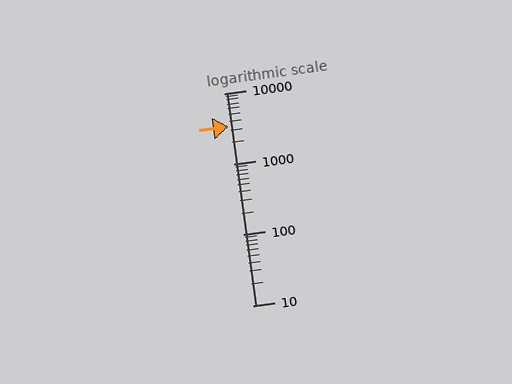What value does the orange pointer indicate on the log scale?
The pointer indicates approximately 3400.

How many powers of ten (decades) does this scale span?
The scale spans 3 decades, from 10 to 10000.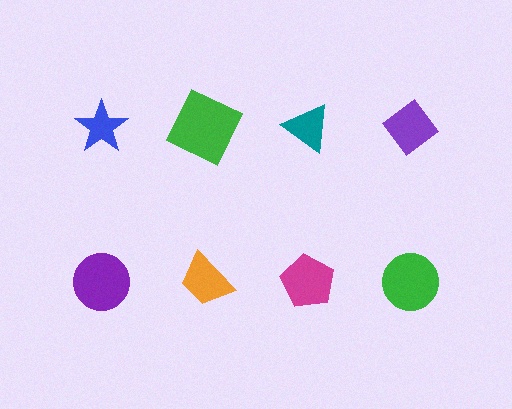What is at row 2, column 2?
An orange trapezoid.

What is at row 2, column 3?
A magenta pentagon.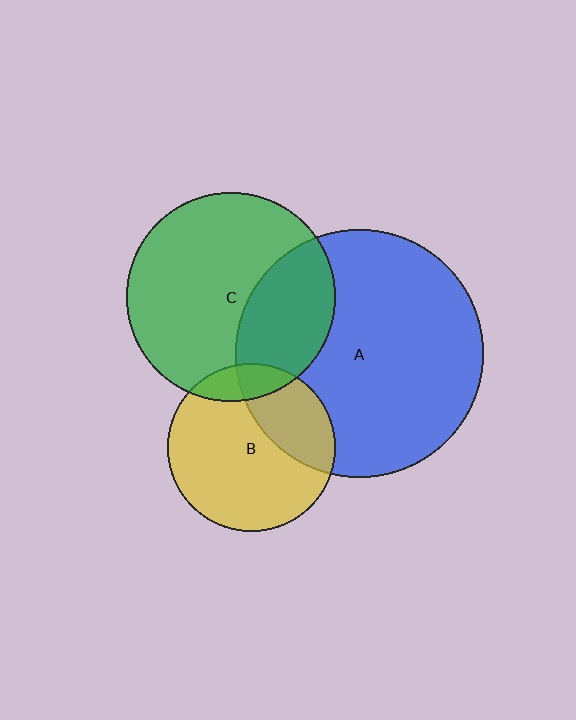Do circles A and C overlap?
Yes.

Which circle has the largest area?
Circle A (blue).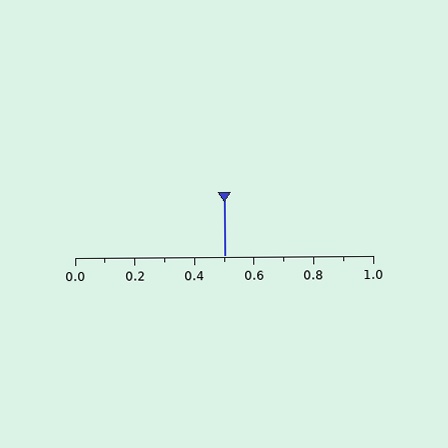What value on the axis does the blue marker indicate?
The marker indicates approximately 0.5.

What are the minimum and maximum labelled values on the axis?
The axis runs from 0.0 to 1.0.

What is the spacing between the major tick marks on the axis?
The major ticks are spaced 0.2 apart.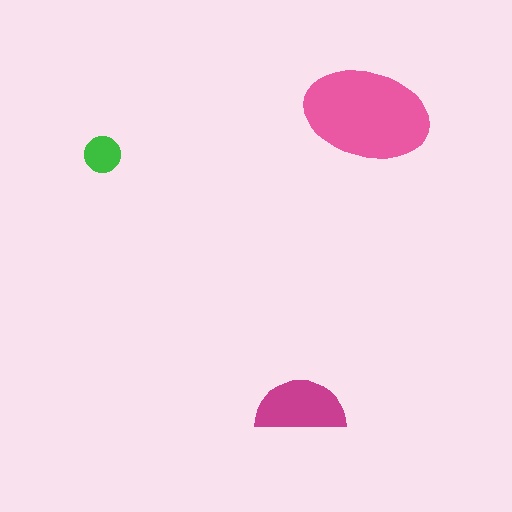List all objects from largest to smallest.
The pink ellipse, the magenta semicircle, the green circle.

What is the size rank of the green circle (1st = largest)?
3rd.